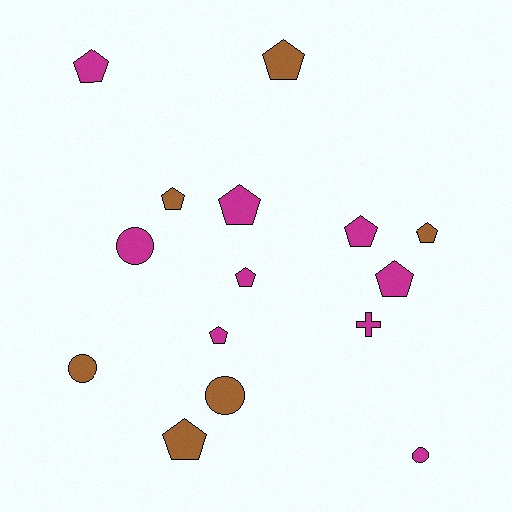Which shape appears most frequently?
Pentagon, with 10 objects.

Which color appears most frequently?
Magenta, with 9 objects.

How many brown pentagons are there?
There are 4 brown pentagons.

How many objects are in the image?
There are 15 objects.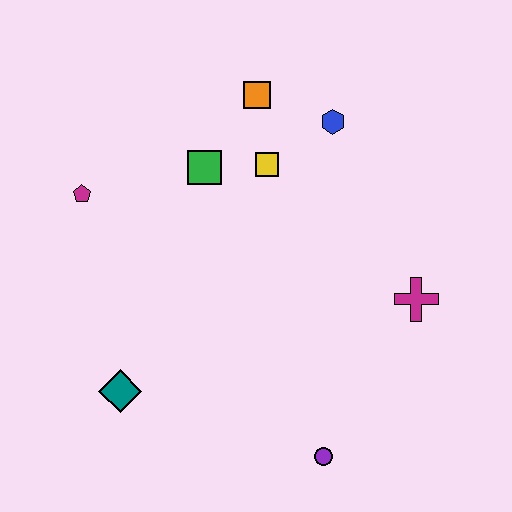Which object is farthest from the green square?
The purple circle is farthest from the green square.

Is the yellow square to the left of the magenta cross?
Yes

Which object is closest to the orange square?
The yellow square is closest to the orange square.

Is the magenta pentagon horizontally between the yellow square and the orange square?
No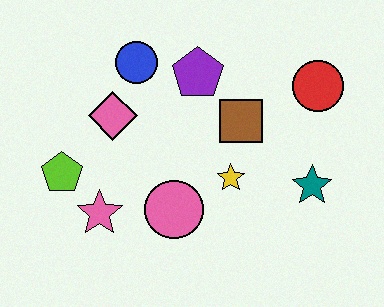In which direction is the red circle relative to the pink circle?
The red circle is to the right of the pink circle.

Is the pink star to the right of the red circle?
No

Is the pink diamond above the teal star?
Yes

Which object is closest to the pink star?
The lime pentagon is closest to the pink star.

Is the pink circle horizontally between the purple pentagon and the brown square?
No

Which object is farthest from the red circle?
The lime pentagon is farthest from the red circle.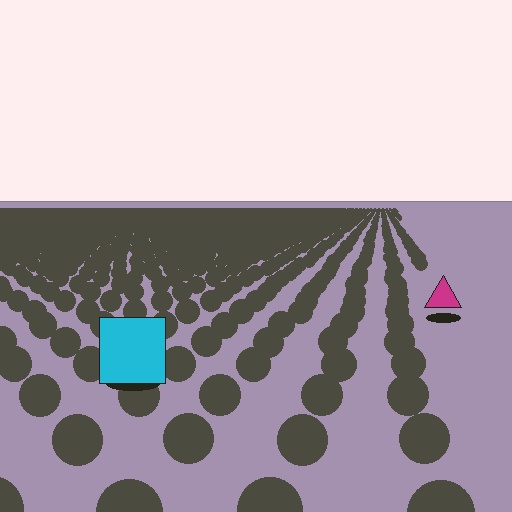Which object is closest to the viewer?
The cyan square is closest. The texture marks near it are larger and more spread out.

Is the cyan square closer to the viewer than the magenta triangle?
Yes. The cyan square is closer — you can tell from the texture gradient: the ground texture is coarser near it.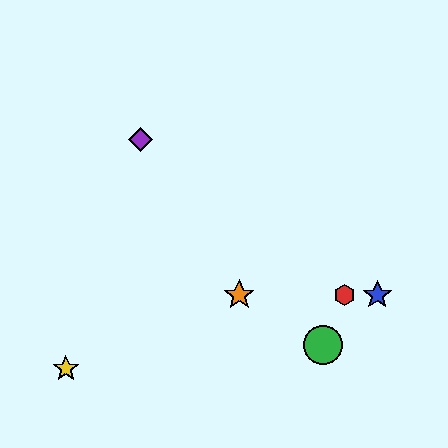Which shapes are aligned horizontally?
The red hexagon, the blue star, the orange star are aligned horizontally.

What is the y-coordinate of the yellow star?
The yellow star is at y≈369.